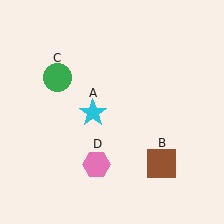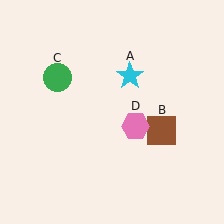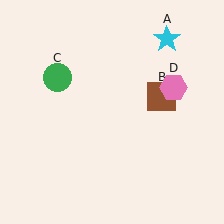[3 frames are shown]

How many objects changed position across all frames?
3 objects changed position: cyan star (object A), brown square (object B), pink hexagon (object D).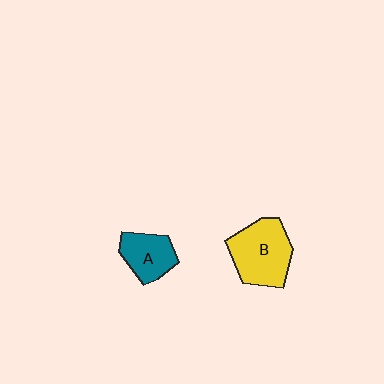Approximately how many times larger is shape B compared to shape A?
Approximately 1.6 times.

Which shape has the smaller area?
Shape A (teal).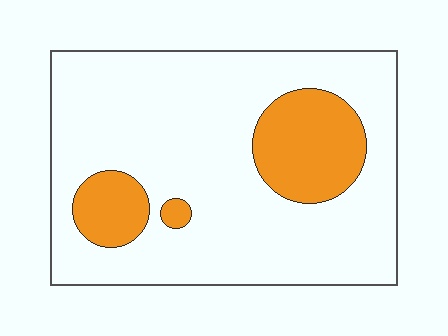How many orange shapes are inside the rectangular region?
3.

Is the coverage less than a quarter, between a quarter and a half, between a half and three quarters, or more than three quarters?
Less than a quarter.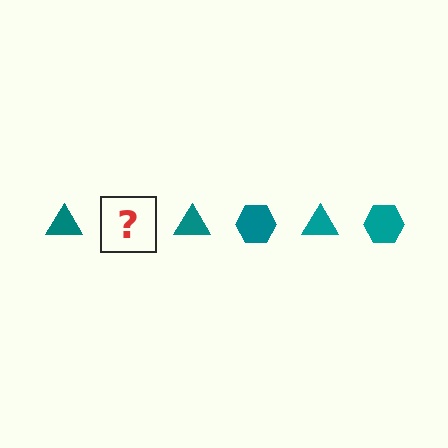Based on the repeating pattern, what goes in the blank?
The blank should be a teal hexagon.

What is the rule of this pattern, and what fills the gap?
The rule is that the pattern cycles through triangle, hexagon shapes in teal. The gap should be filled with a teal hexagon.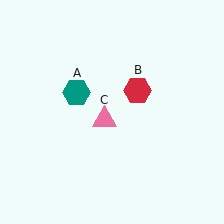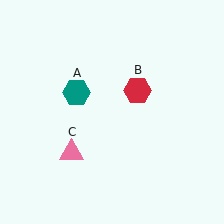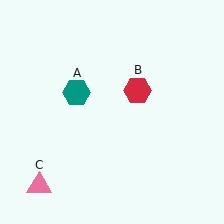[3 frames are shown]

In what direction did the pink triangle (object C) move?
The pink triangle (object C) moved down and to the left.